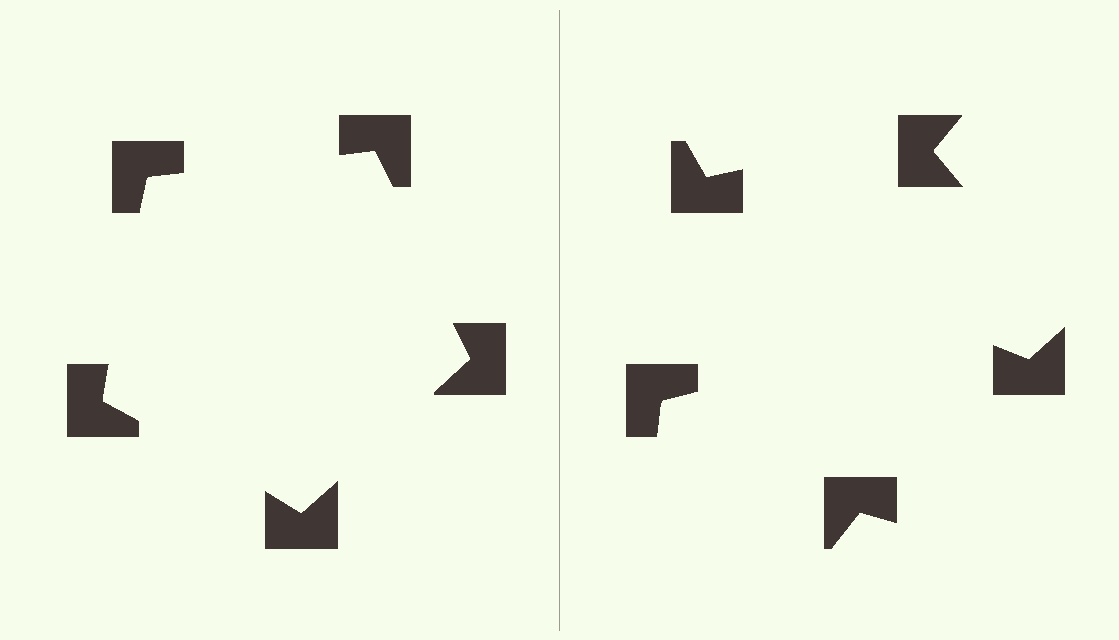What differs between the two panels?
The notched squares are positioned identically on both sides; only the wedge orientations differ. On the left they align to a pentagon; on the right they are misaligned.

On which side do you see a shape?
An illusory pentagon appears on the left side. On the right side the wedge cuts are rotated, so no coherent shape forms.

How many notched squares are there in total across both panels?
10 — 5 on each side.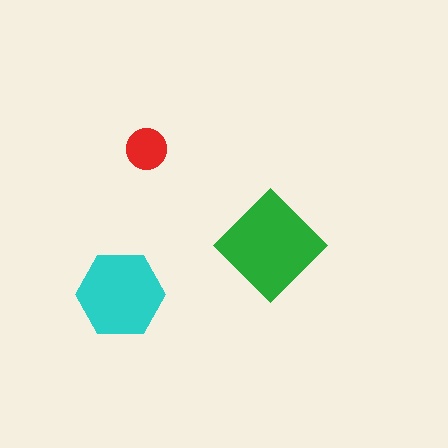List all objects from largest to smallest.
The green diamond, the cyan hexagon, the red circle.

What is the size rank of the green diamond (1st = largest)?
1st.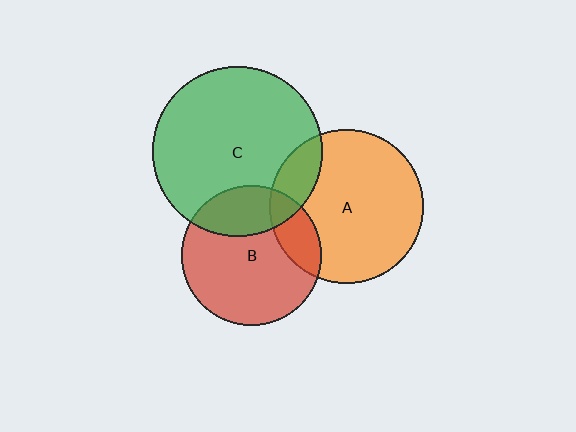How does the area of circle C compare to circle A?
Approximately 1.2 times.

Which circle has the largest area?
Circle C (green).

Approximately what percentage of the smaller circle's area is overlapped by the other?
Approximately 25%.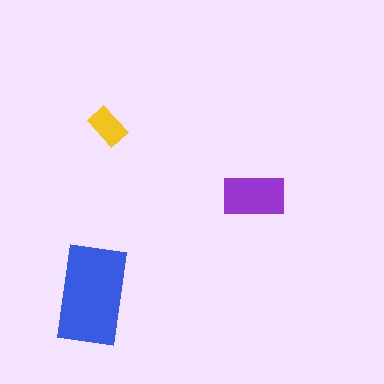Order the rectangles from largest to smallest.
the blue one, the purple one, the yellow one.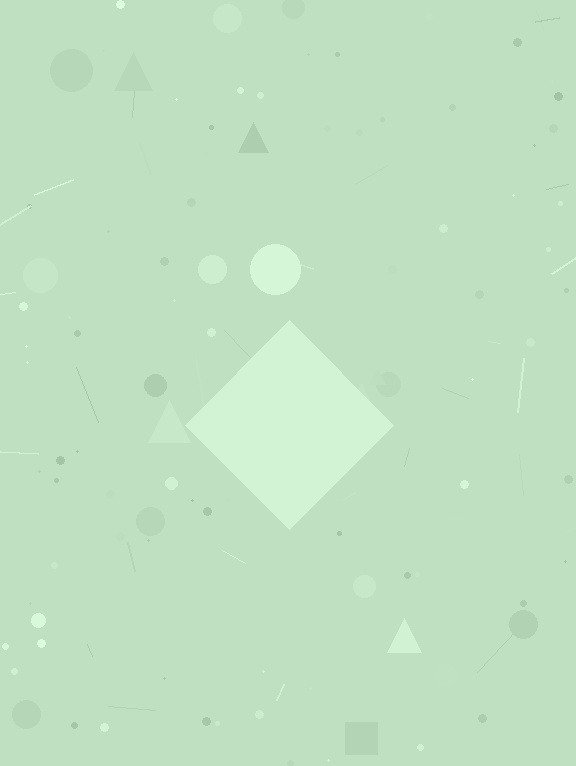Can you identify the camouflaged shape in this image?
The camouflaged shape is a diamond.